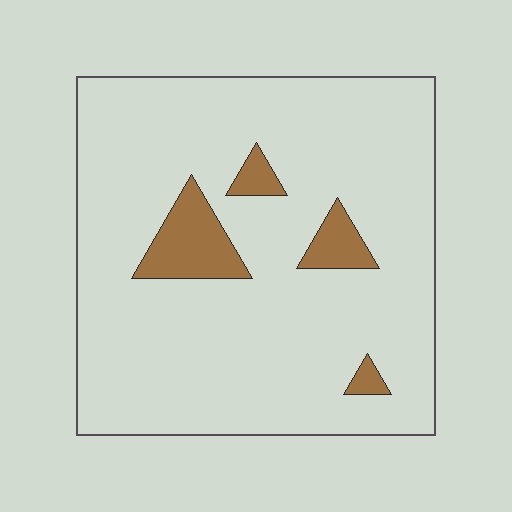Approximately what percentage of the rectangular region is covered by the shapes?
Approximately 10%.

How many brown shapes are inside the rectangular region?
4.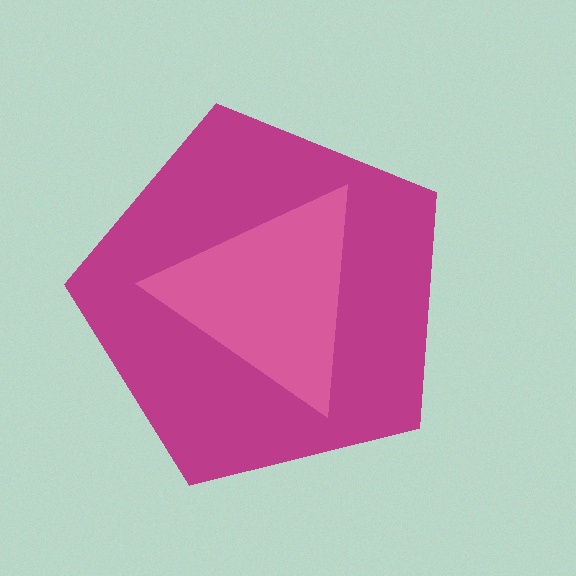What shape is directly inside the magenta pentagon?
The pink triangle.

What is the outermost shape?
The magenta pentagon.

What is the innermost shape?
The pink triangle.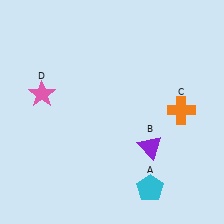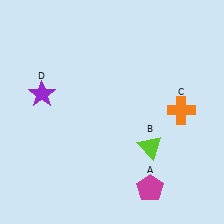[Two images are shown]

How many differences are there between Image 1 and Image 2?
There are 3 differences between the two images.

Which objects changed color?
A changed from cyan to magenta. B changed from purple to lime. D changed from pink to purple.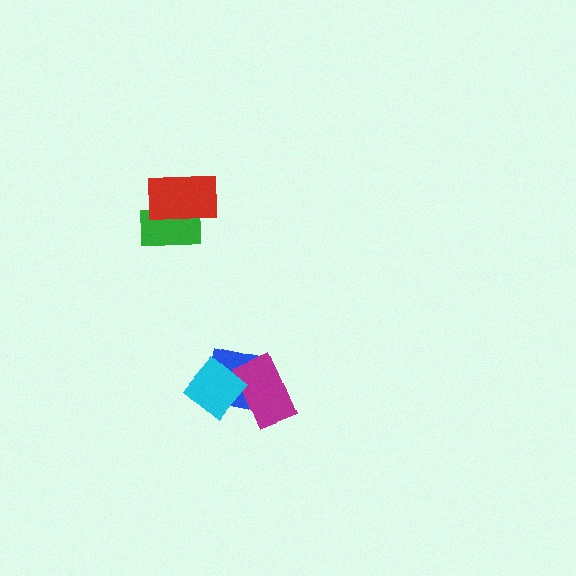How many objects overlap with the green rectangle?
1 object overlaps with the green rectangle.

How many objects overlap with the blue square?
2 objects overlap with the blue square.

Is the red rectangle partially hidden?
No, no other shape covers it.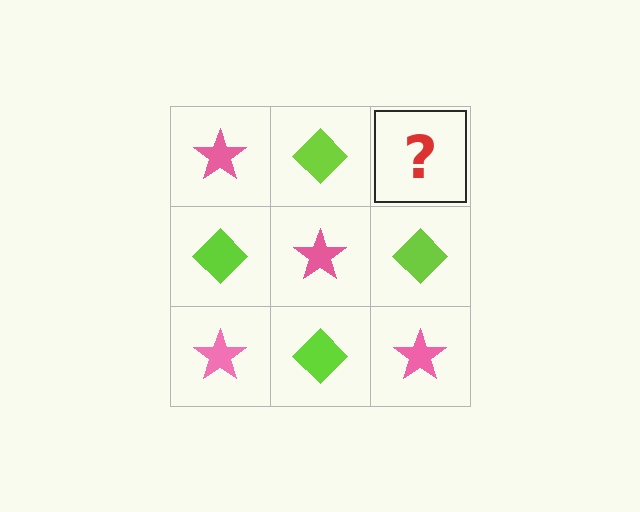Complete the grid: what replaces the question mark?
The question mark should be replaced with a pink star.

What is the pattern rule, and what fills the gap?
The rule is that it alternates pink star and lime diamond in a checkerboard pattern. The gap should be filled with a pink star.